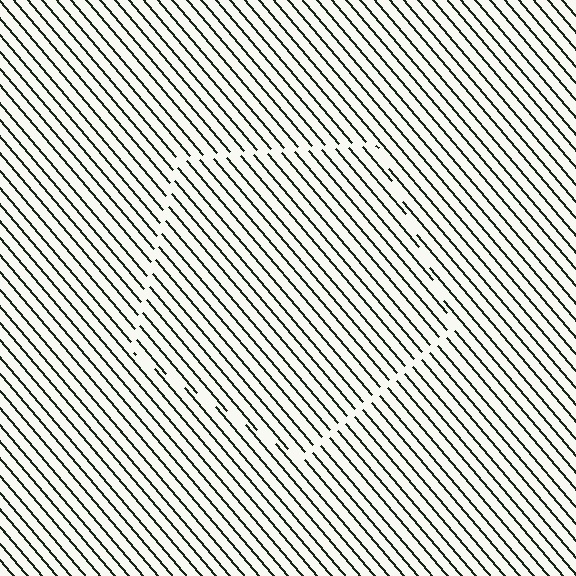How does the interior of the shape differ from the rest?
The interior of the shape contains the same grating, shifted by half a period — the contour is defined by the phase discontinuity where line-ends from the inner and outer gratings abut.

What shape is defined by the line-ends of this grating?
An illusory pentagon. The interior of the shape contains the same grating, shifted by half a period — the contour is defined by the phase discontinuity where line-ends from the inner and outer gratings abut.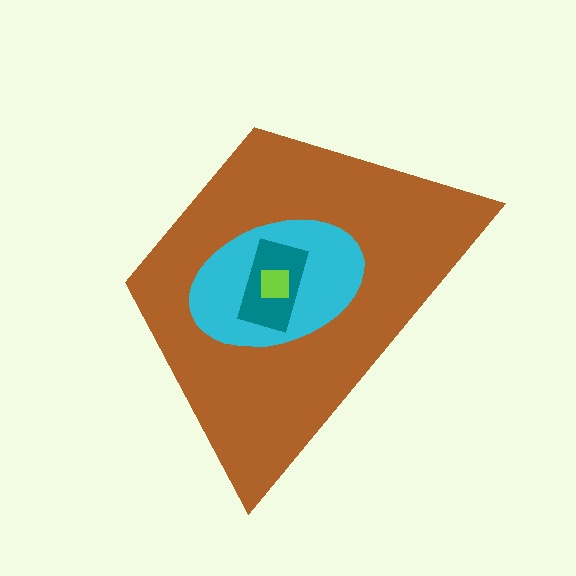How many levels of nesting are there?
4.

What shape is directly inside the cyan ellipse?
The teal rectangle.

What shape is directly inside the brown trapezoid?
The cyan ellipse.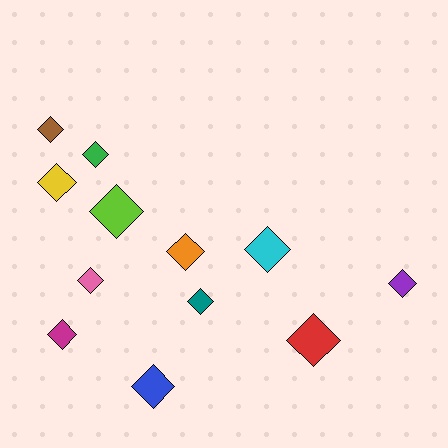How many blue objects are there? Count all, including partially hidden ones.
There is 1 blue object.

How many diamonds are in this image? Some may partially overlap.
There are 12 diamonds.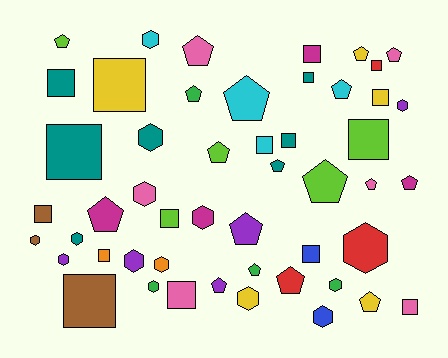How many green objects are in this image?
There are 4 green objects.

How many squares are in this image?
There are 17 squares.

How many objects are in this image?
There are 50 objects.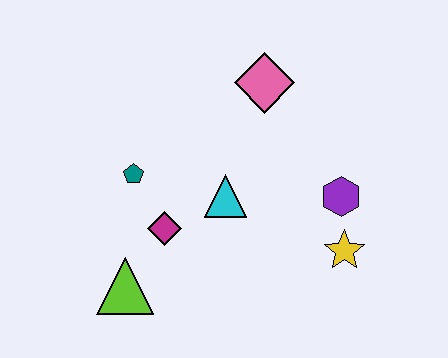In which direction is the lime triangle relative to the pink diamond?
The lime triangle is below the pink diamond.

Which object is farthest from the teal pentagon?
The yellow star is farthest from the teal pentagon.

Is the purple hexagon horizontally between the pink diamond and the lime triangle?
No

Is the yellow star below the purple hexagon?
Yes